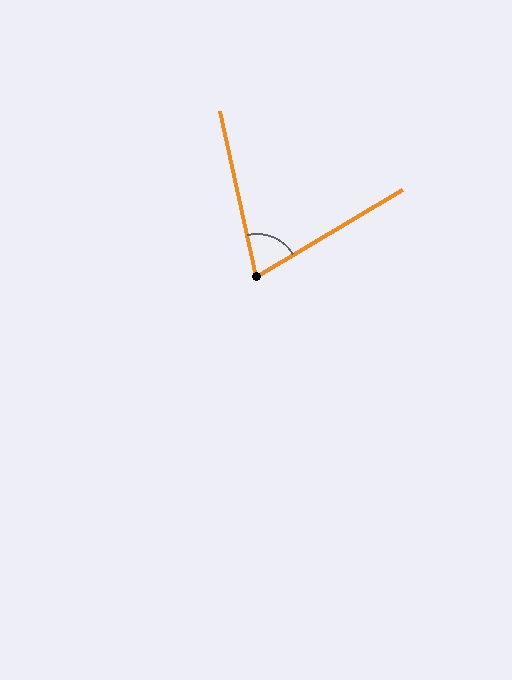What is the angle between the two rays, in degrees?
Approximately 72 degrees.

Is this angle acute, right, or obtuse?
It is acute.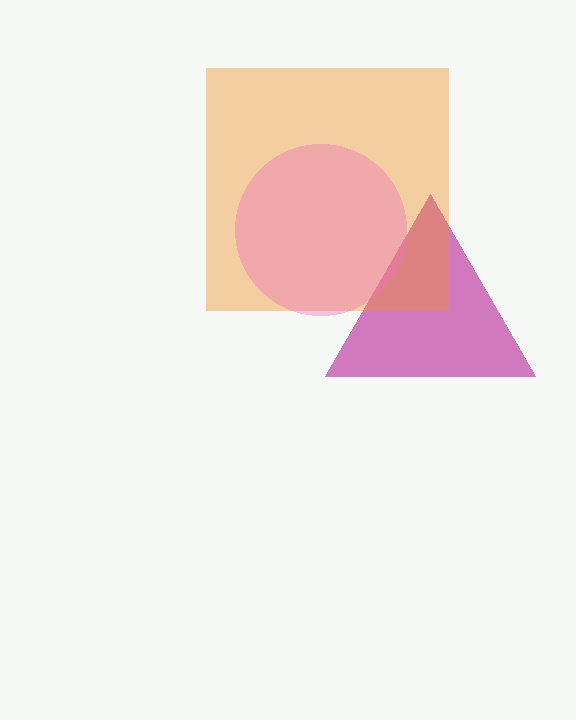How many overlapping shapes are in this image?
There are 3 overlapping shapes in the image.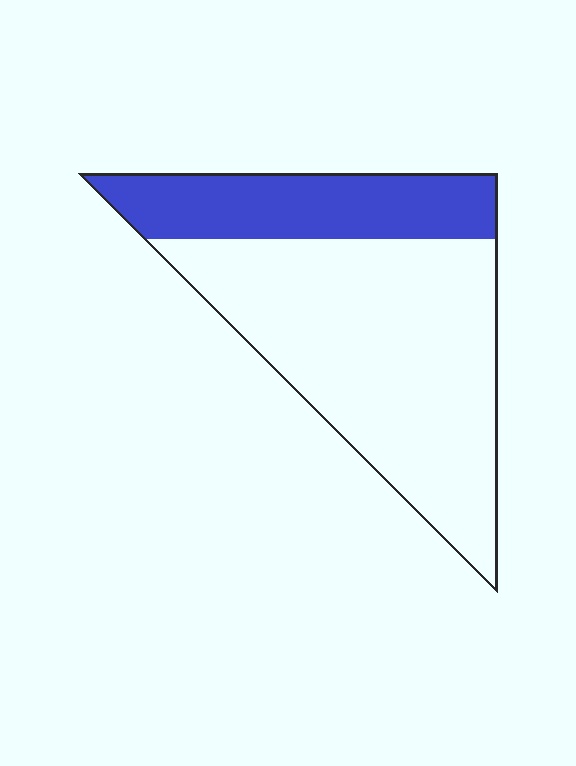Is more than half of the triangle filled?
No.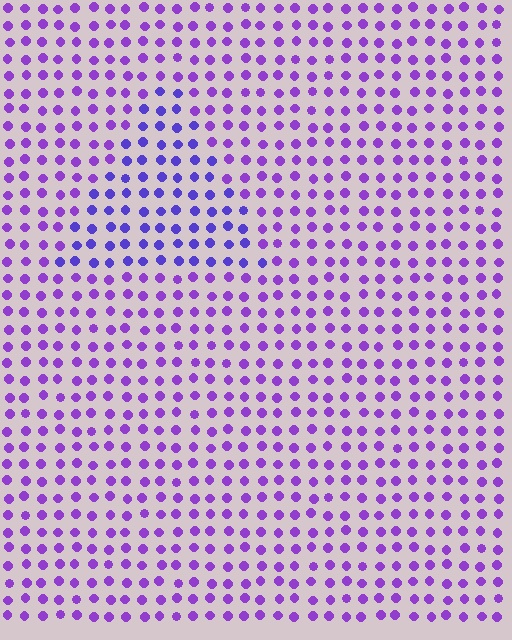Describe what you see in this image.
The image is filled with small purple elements in a uniform arrangement. A triangle-shaped region is visible where the elements are tinted to a slightly different hue, forming a subtle color boundary.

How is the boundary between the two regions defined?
The boundary is defined purely by a slight shift in hue (about 25 degrees). Spacing, size, and orientation are identical on both sides.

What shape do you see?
I see a triangle.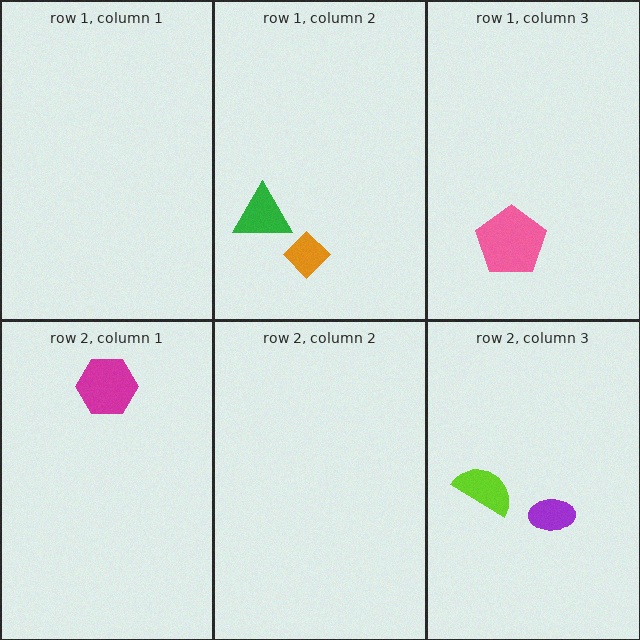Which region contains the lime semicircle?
The row 2, column 3 region.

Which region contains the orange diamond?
The row 1, column 2 region.